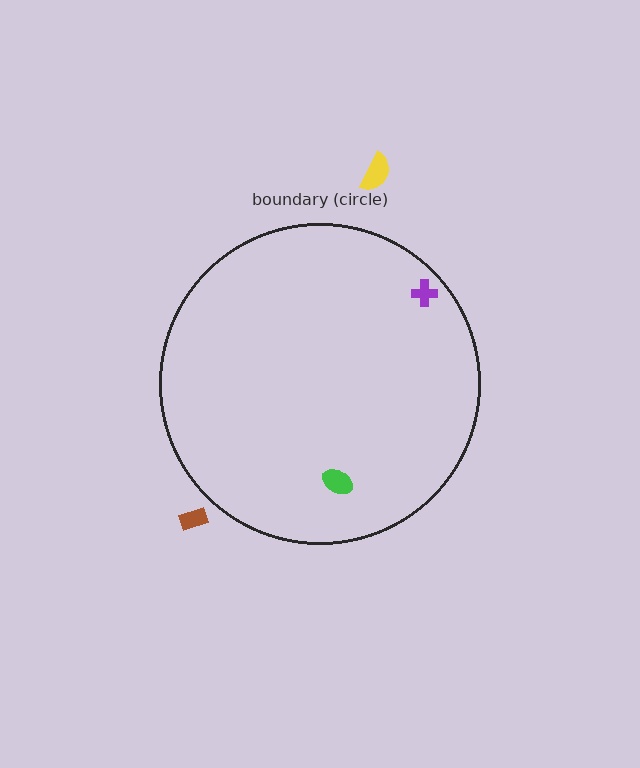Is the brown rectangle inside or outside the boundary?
Outside.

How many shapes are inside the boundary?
2 inside, 2 outside.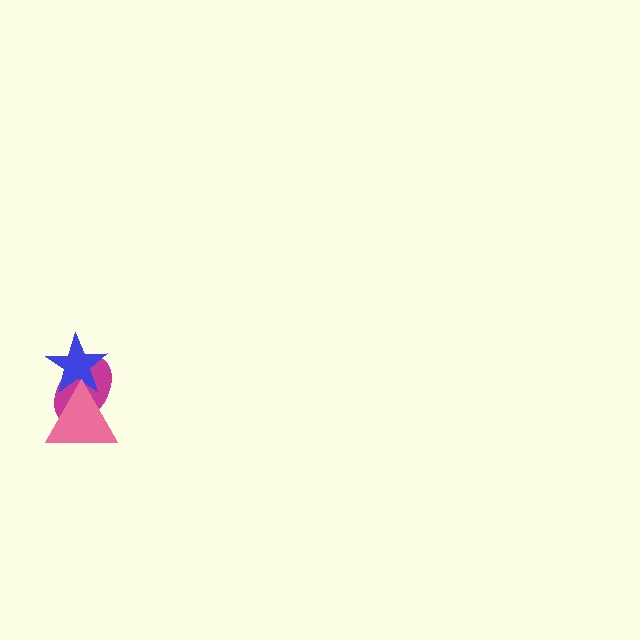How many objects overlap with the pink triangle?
2 objects overlap with the pink triangle.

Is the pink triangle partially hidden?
No, no other shape covers it.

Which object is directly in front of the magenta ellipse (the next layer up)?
The blue star is directly in front of the magenta ellipse.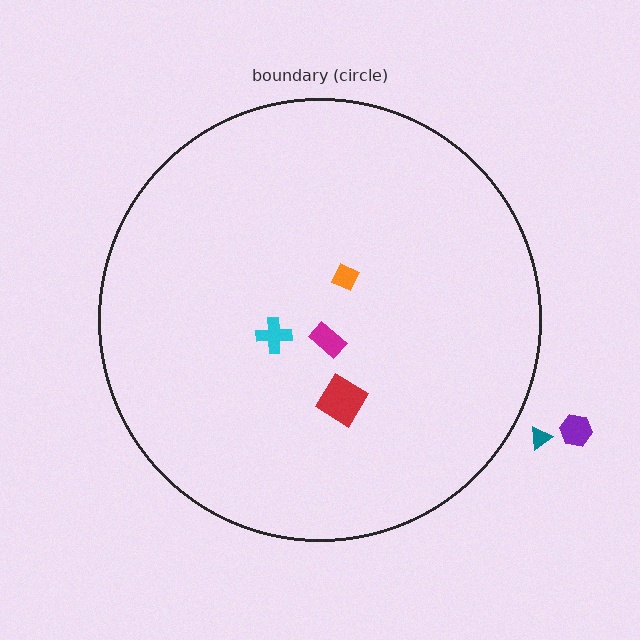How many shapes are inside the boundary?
4 inside, 2 outside.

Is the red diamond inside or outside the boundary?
Inside.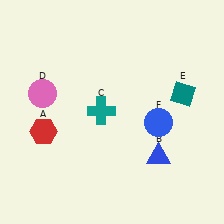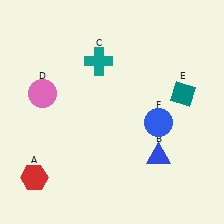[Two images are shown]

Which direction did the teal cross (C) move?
The teal cross (C) moved up.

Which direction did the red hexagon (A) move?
The red hexagon (A) moved down.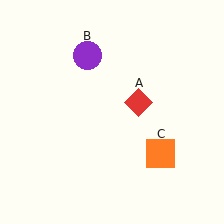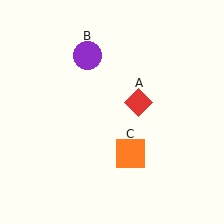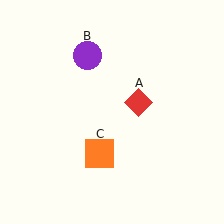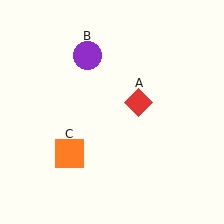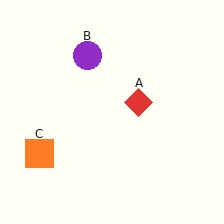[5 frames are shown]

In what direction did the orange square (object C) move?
The orange square (object C) moved left.